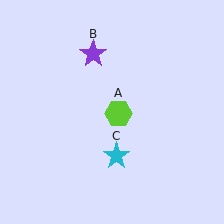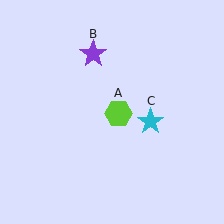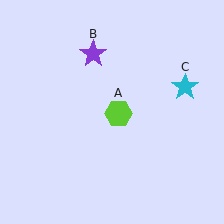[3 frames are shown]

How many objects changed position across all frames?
1 object changed position: cyan star (object C).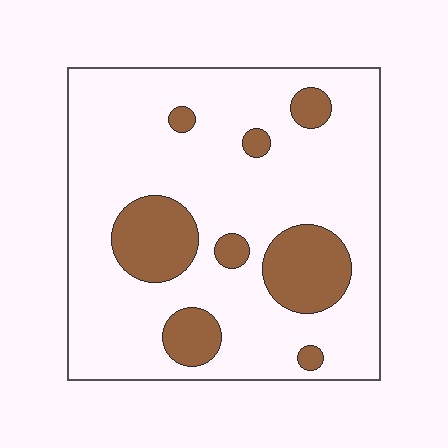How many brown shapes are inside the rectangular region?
8.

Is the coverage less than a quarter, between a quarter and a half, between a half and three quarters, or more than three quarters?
Less than a quarter.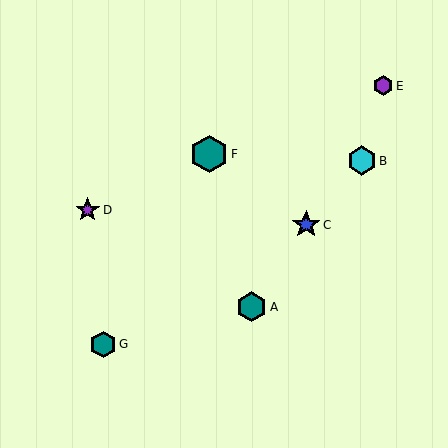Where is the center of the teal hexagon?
The center of the teal hexagon is at (251, 307).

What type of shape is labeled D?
Shape D is a purple star.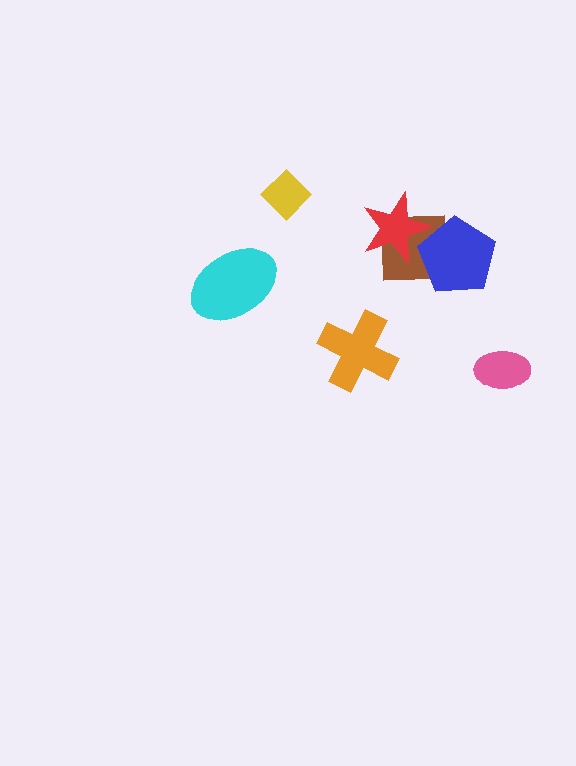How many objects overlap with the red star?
2 objects overlap with the red star.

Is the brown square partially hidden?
Yes, it is partially covered by another shape.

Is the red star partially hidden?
Yes, it is partially covered by another shape.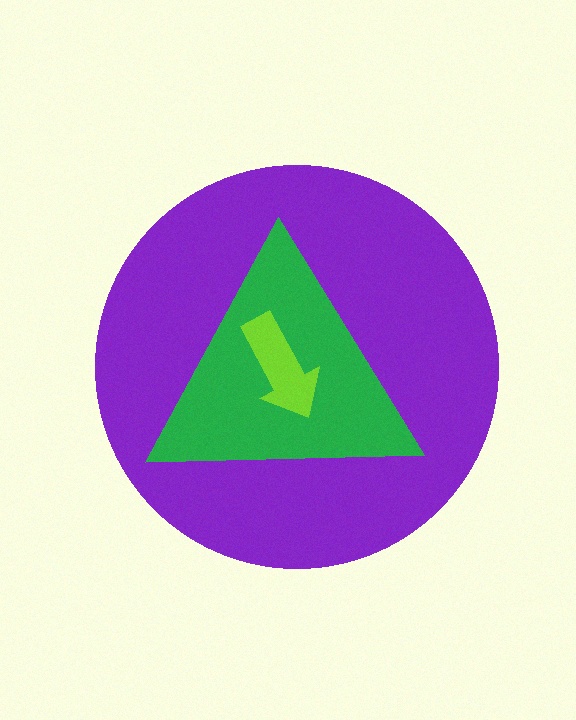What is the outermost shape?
The purple circle.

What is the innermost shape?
The lime arrow.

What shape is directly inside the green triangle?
The lime arrow.